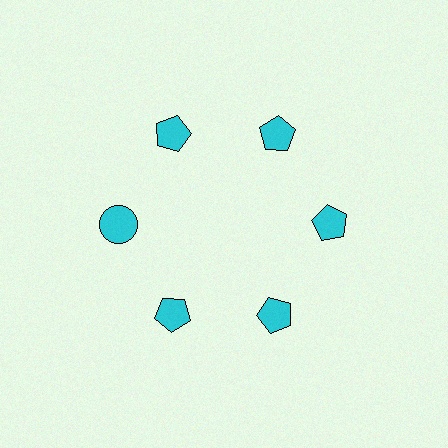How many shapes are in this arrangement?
There are 6 shapes arranged in a ring pattern.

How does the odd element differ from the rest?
It has a different shape: circle instead of pentagon.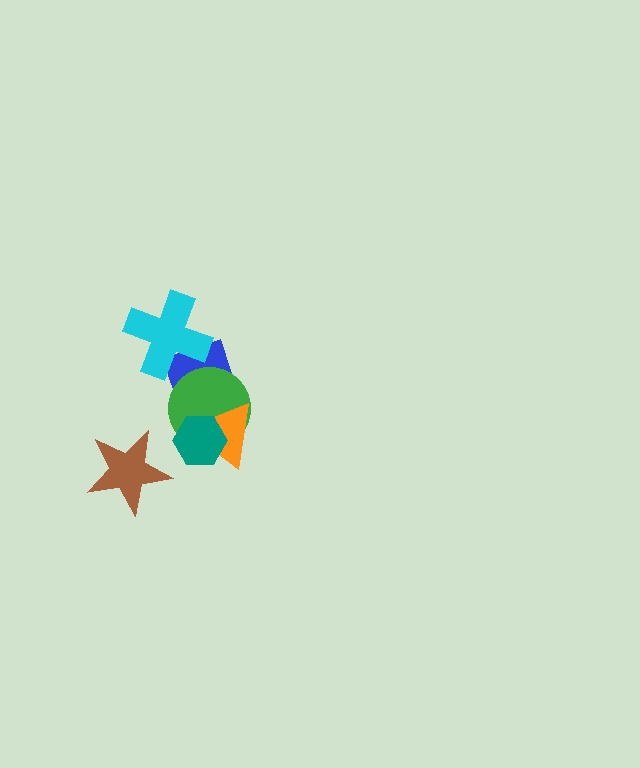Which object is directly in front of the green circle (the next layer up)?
The orange triangle is directly in front of the green circle.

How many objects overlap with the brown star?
0 objects overlap with the brown star.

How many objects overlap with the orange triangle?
2 objects overlap with the orange triangle.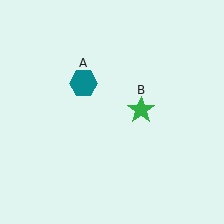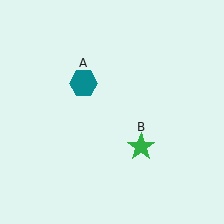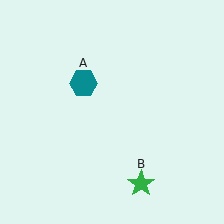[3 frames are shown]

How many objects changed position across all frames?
1 object changed position: green star (object B).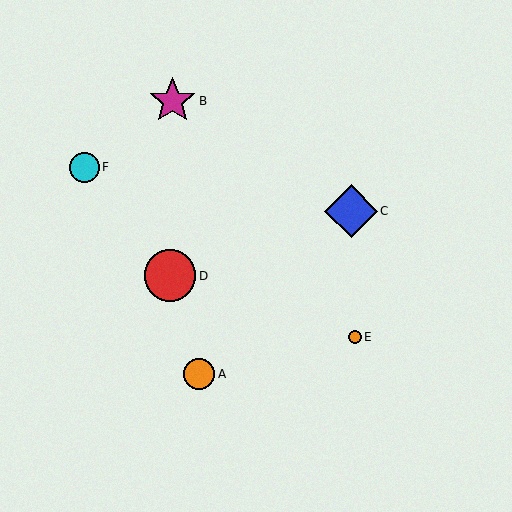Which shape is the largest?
The blue diamond (labeled C) is the largest.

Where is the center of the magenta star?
The center of the magenta star is at (172, 101).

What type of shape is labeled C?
Shape C is a blue diamond.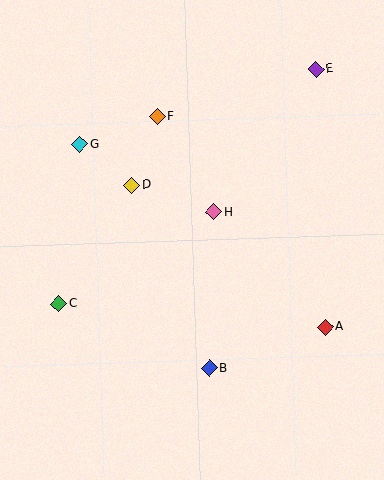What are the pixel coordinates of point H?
Point H is at (214, 212).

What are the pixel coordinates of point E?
Point E is at (316, 69).